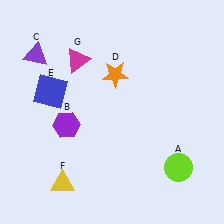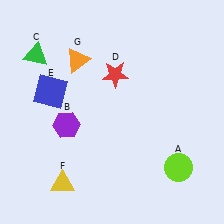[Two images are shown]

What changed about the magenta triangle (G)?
In Image 1, G is magenta. In Image 2, it changed to orange.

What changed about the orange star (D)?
In Image 1, D is orange. In Image 2, it changed to red.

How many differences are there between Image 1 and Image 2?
There are 3 differences between the two images.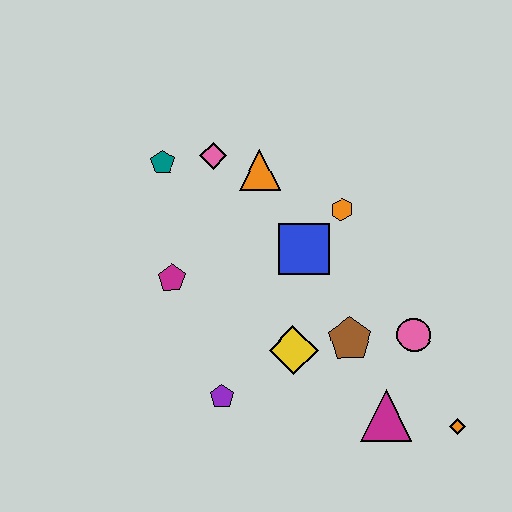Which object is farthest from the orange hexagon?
The orange diamond is farthest from the orange hexagon.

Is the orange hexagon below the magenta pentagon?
No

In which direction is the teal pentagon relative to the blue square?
The teal pentagon is to the left of the blue square.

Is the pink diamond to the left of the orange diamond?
Yes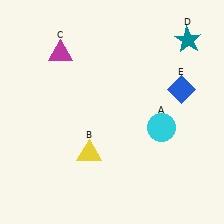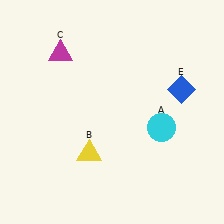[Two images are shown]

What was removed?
The teal star (D) was removed in Image 2.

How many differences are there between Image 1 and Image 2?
There is 1 difference between the two images.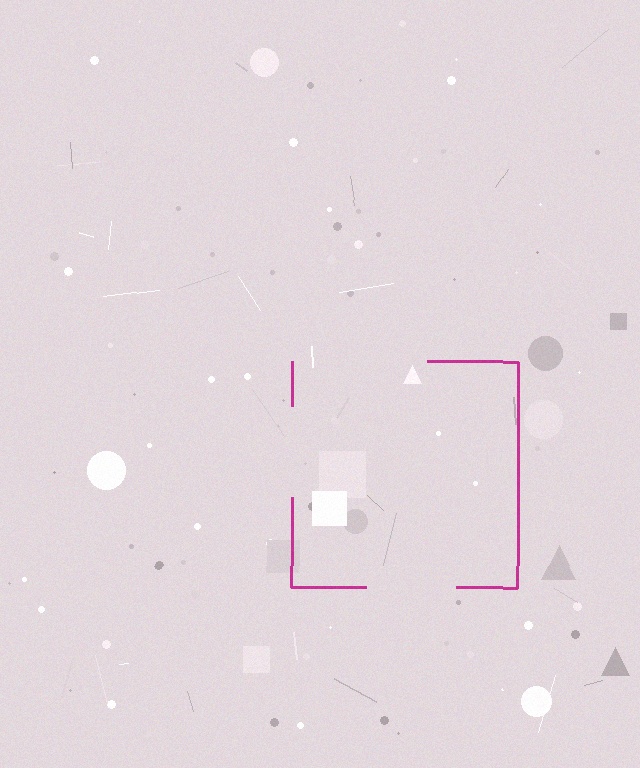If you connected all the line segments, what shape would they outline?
They would outline a square.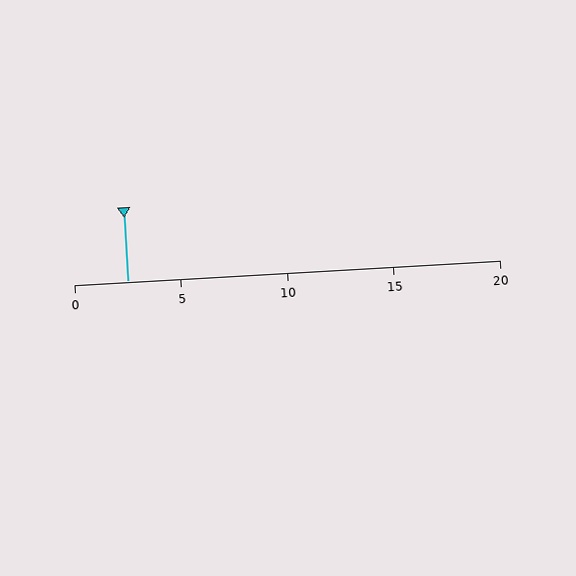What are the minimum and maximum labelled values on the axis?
The axis runs from 0 to 20.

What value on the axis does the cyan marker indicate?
The marker indicates approximately 2.5.